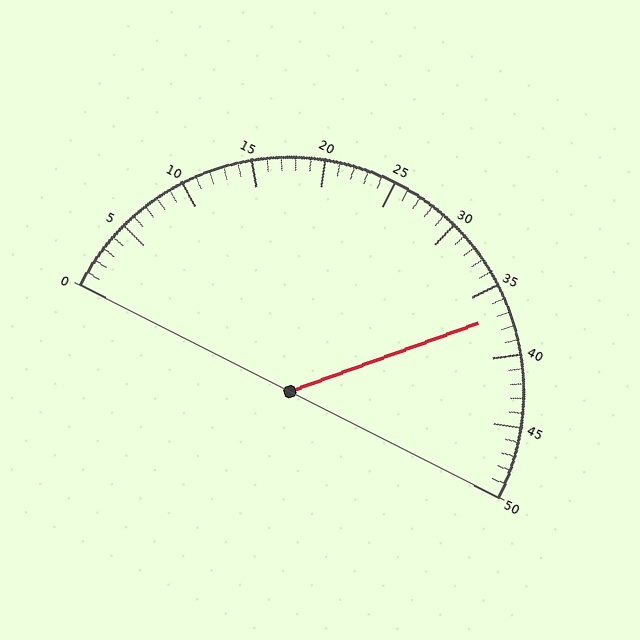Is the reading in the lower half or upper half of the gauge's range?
The reading is in the upper half of the range (0 to 50).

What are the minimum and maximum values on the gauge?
The gauge ranges from 0 to 50.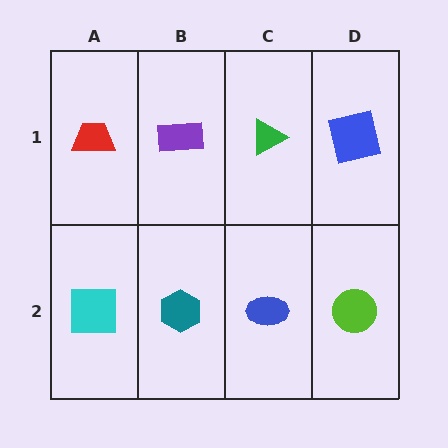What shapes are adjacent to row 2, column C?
A green triangle (row 1, column C), a teal hexagon (row 2, column B), a lime circle (row 2, column D).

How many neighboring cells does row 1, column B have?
3.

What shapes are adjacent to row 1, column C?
A blue ellipse (row 2, column C), a purple rectangle (row 1, column B), a blue square (row 1, column D).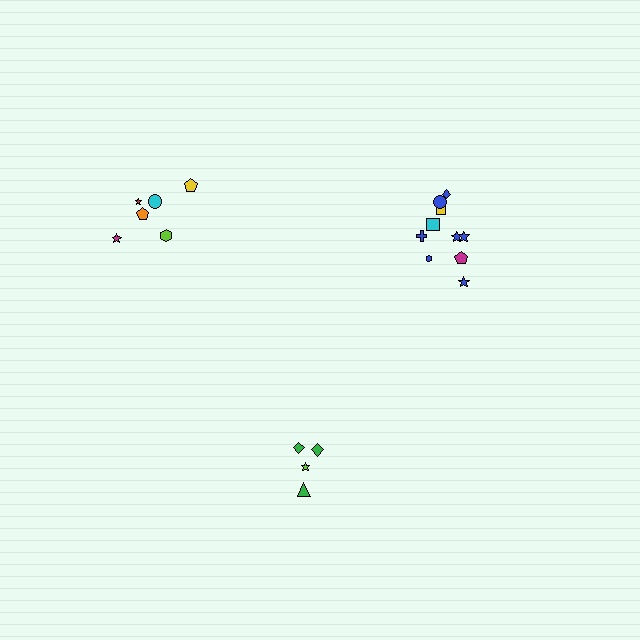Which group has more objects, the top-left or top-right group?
The top-right group.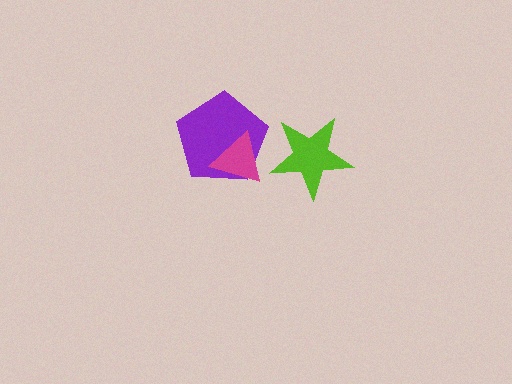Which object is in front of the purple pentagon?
The magenta triangle is in front of the purple pentagon.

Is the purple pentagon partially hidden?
Yes, it is partially covered by another shape.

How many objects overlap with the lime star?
0 objects overlap with the lime star.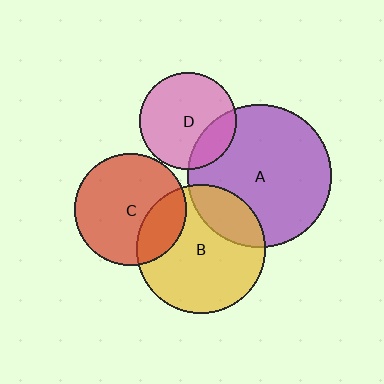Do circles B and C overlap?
Yes.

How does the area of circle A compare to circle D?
Approximately 2.2 times.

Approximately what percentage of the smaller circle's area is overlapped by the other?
Approximately 25%.